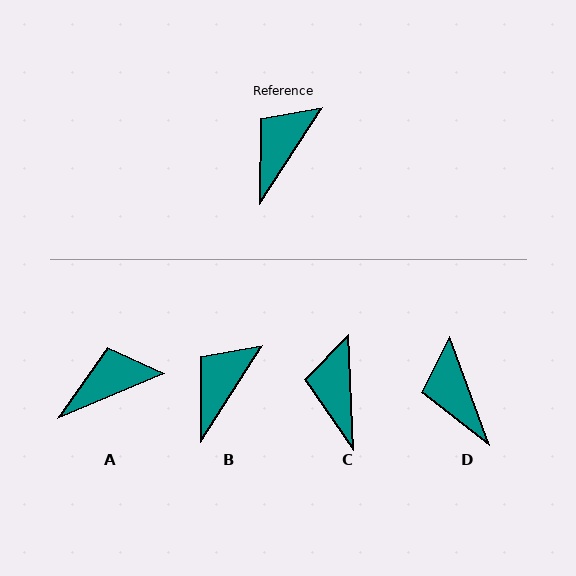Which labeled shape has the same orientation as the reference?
B.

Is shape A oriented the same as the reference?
No, it is off by about 34 degrees.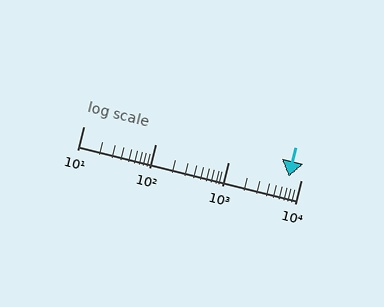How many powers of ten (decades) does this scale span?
The scale spans 3 decades, from 10 to 10000.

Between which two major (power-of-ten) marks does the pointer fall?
The pointer is between 1000 and 10000.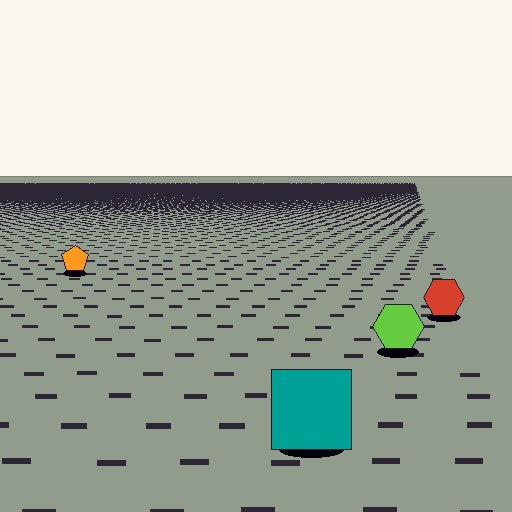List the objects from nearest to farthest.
From nearest to farthest: the teal square, the lime hexagon, the red hexagon, the orange pentagon.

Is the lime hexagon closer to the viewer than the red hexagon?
Yes. The lime hexagon is closer — you can tell from the texture gradient: the ground texture is coarser near it.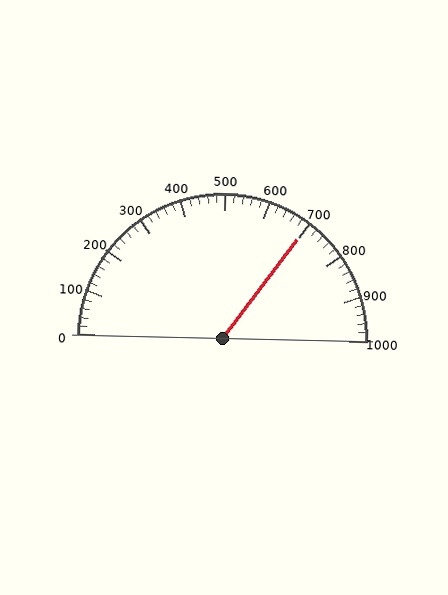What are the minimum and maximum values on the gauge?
The gauge ranges from 0 to 1000.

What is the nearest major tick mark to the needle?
The nearest major tick mark is 700.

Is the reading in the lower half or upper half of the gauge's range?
The reading is in the upper half of the range (0 to 1000).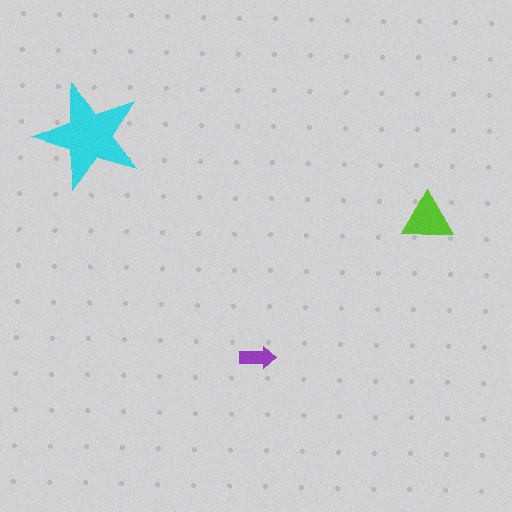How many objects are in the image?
There are 3 objects in the image.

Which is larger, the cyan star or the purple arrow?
The cyan star.